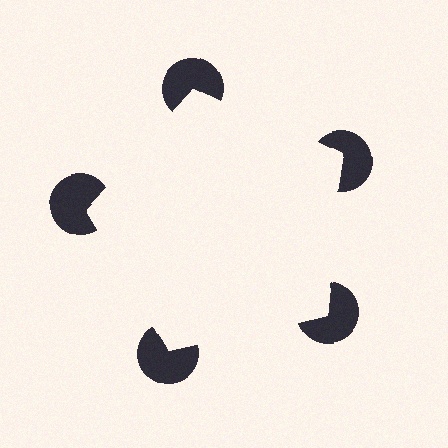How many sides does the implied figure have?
5 sides.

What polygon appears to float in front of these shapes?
An illusory pentagon — its edges are inferred from the aligned wedge cuts in the pac-man discs, not physically drawn.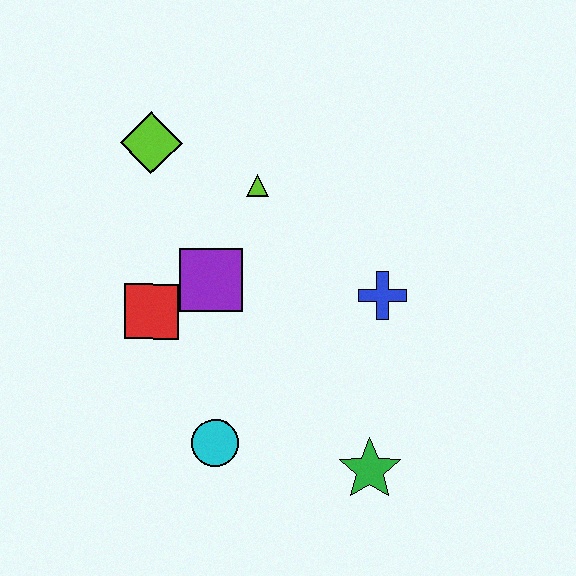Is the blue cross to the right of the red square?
Yes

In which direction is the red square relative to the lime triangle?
The red square is below the lime triangle.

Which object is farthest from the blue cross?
The lime diamond is farthest from the blue cross.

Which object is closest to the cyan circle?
The red square is closest to the cyan circle.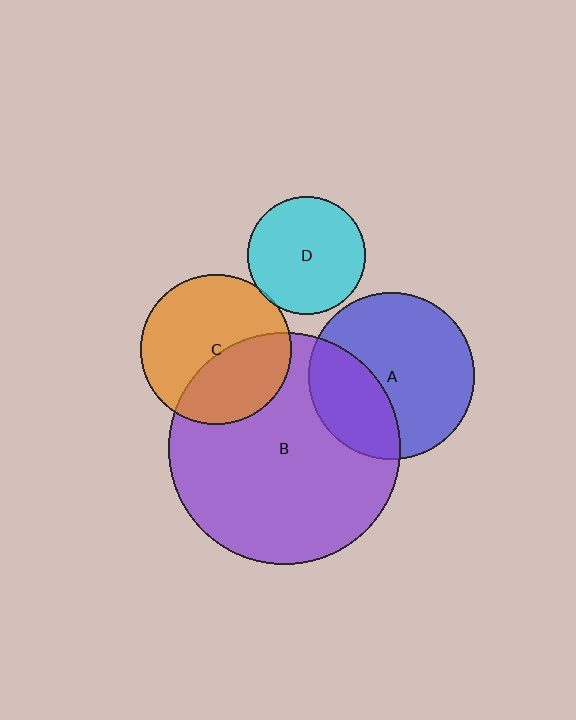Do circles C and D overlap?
Yes.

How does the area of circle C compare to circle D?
Approximately 1.6 times.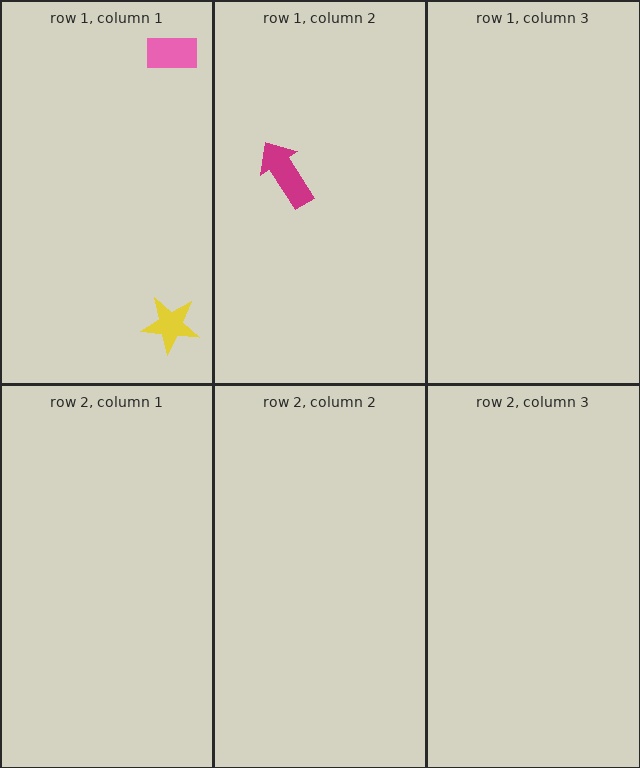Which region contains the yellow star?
The row 1, column 1 region.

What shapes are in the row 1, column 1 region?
The yellow star, the pink rectangle.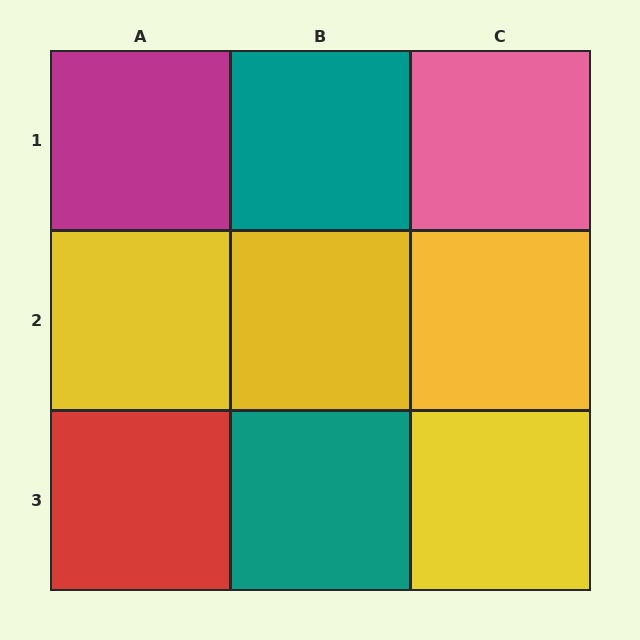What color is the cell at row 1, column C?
Pink.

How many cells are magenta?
1 cell is magenta.